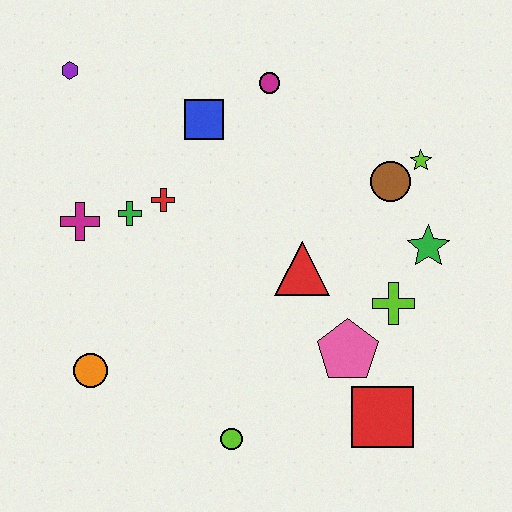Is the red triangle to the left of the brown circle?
Yes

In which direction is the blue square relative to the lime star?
The blue square is to the left of the lime star.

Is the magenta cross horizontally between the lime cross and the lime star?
No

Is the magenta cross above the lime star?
No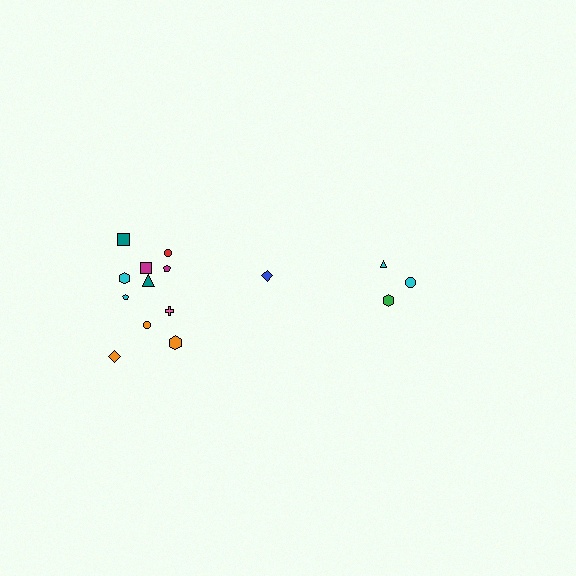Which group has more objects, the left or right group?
The left group.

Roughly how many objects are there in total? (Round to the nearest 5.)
Roughly 15 objects in total.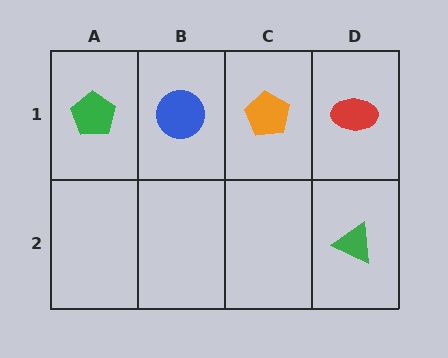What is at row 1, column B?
A blue circle.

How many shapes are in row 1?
4 shapes.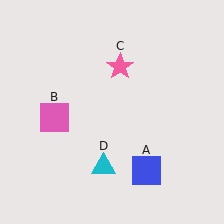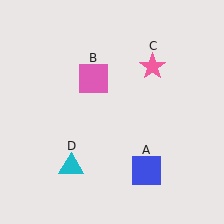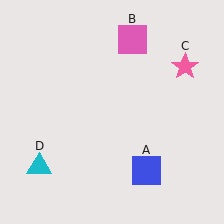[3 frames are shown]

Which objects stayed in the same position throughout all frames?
Blue square (object A) remained stationary.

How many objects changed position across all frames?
3 objects changed position: pink square (object B), pink star (object C), cyan triangle (object D).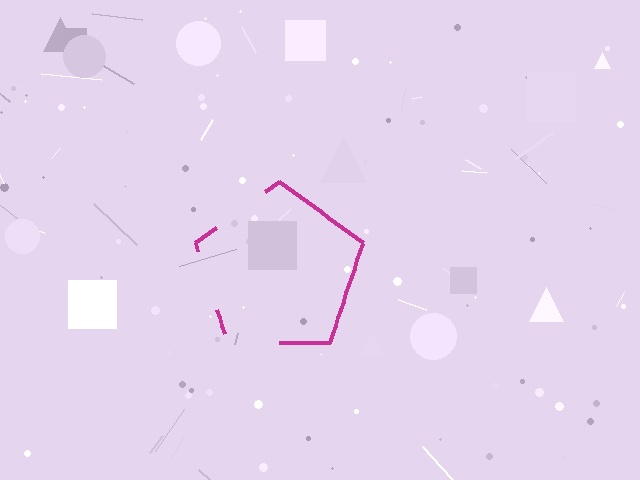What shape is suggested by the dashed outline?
The dashed outline suggests a pentagon.